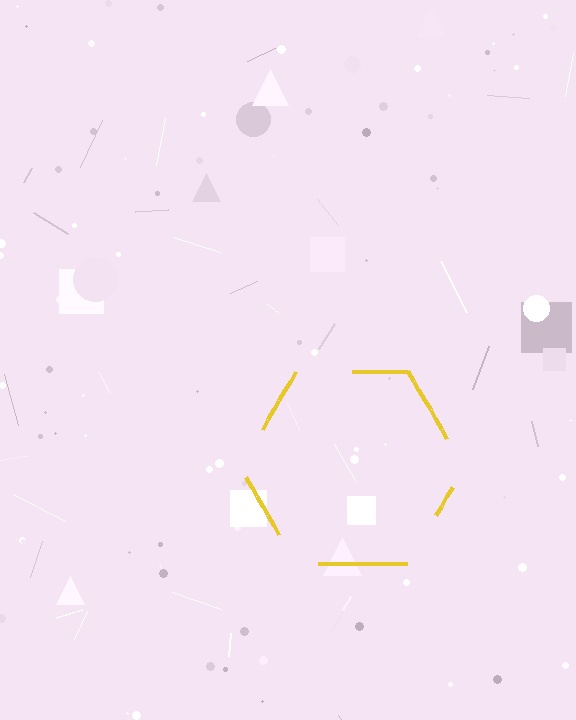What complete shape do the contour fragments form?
The contour fragments form a hexagon.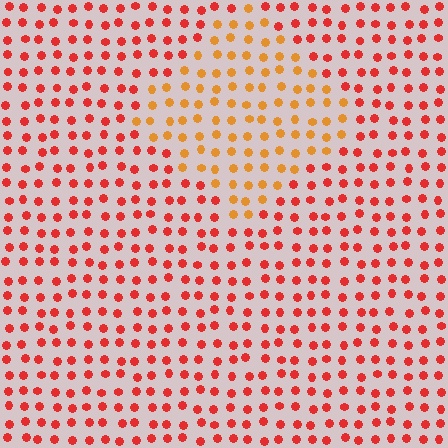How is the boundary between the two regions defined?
The boundary is defined purely by a slight shift in hue (about 34 degrees). Spacing, size, and orientation are identical on both sides.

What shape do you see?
I see a diamond.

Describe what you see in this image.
The image is filled with small red elements in a uniform arrangement. A diamond-shaped region is visible where the elements are tinted to a slightly different hue, forming a subtle color boundary.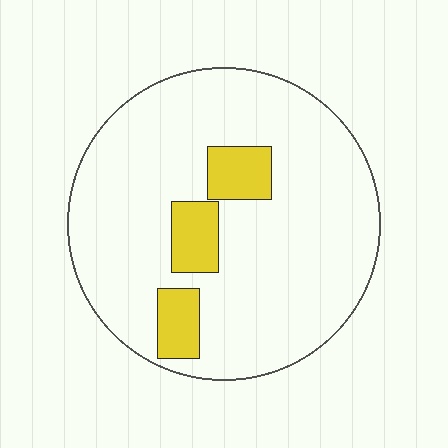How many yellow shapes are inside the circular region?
3.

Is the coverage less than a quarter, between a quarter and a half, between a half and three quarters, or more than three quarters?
Less than a quarter.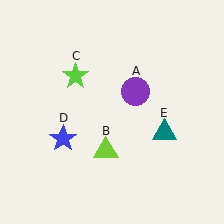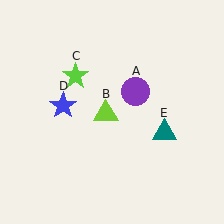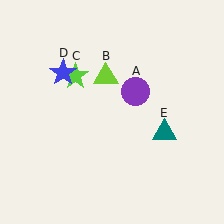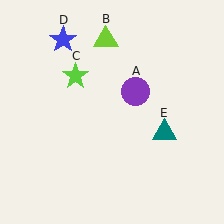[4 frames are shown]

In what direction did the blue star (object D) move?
The blue star (object D) moved up.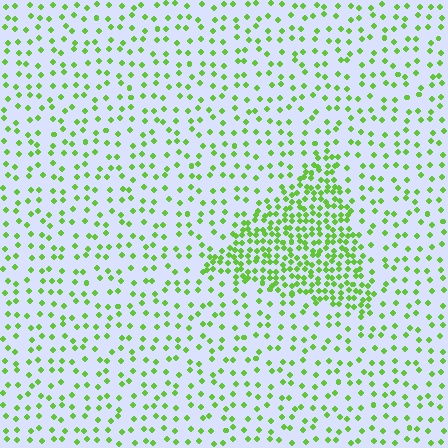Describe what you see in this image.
The image contains small lime elements arranged at two different densities. A triangle-shaped region is visible where the elements are more densely packed than the surrounding area.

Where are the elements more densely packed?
The elements are more densely packed inside the triangle boundary.